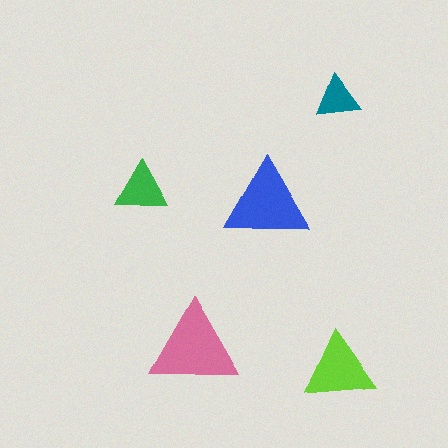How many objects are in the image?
There are 5 objects in the image.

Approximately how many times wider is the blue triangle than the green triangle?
About 1.5 times wider.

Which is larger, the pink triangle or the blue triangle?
The pink one.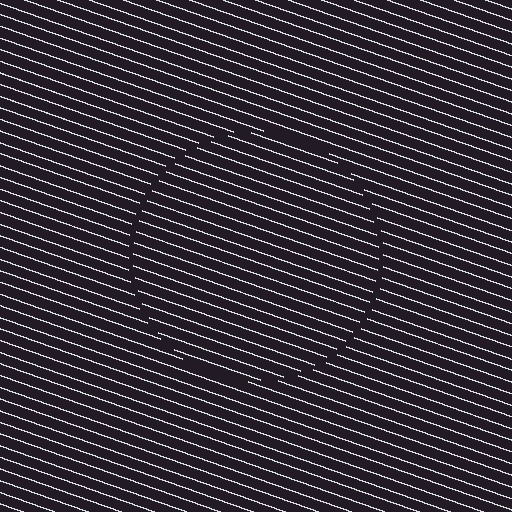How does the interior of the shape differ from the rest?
The interior of the shape contains the same grating, shifted by half a period — the contour is defined by the phase discontinuity where line-ends from the inner and outer gratings abut.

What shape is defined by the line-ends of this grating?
An illusory circle. The interior of the shape contains the same grating, shifted by half a period — the contour is defined by the phase discontinuity where line-ends from the inner and outer gratings abut.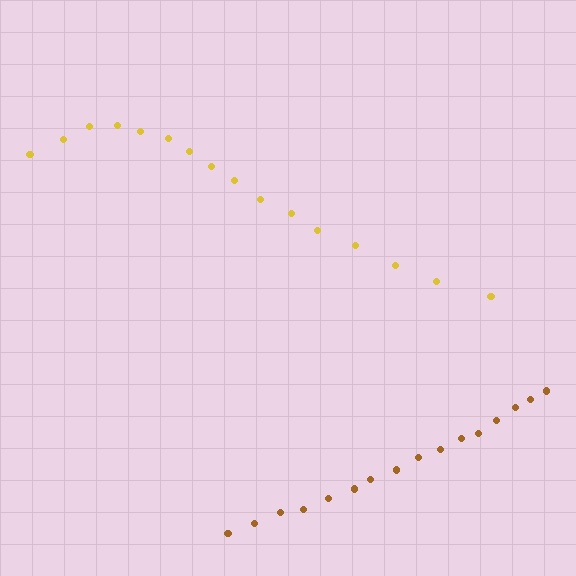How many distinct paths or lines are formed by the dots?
There are 2 distinct paths.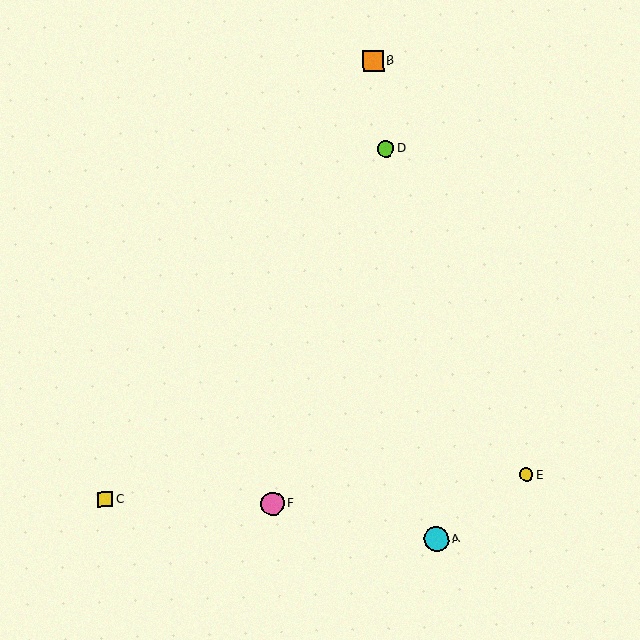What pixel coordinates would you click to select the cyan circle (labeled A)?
Click at (436, 539) to select the cyan circle A.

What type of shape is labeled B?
Shape B is an orange square.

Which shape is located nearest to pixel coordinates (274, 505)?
The pink circle (labeled F) at (273, 504) is nearest to that location.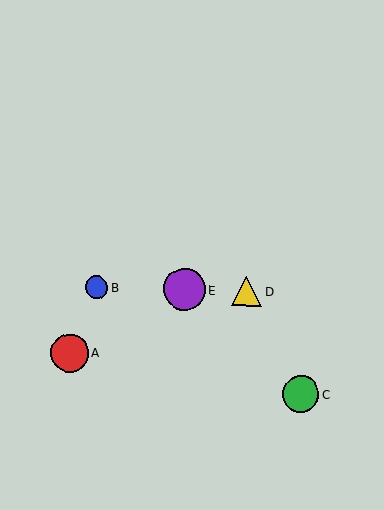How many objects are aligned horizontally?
3 objects (B, D, E) are aligned horizontally.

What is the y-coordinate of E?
Object E is at y≈290.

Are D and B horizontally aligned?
Yes, both are at y≈291.